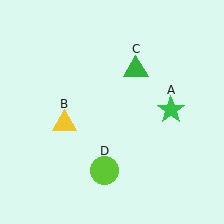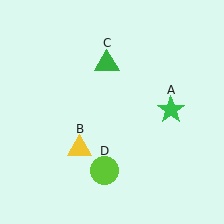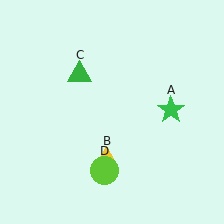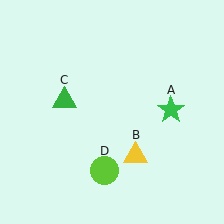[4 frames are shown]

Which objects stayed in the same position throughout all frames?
Green star (object A) and lime circle (object D) remained stationary.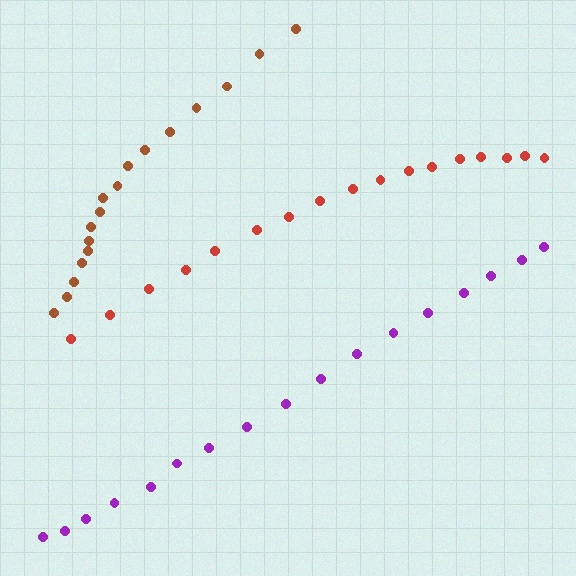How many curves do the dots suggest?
There are 3 distinct paths.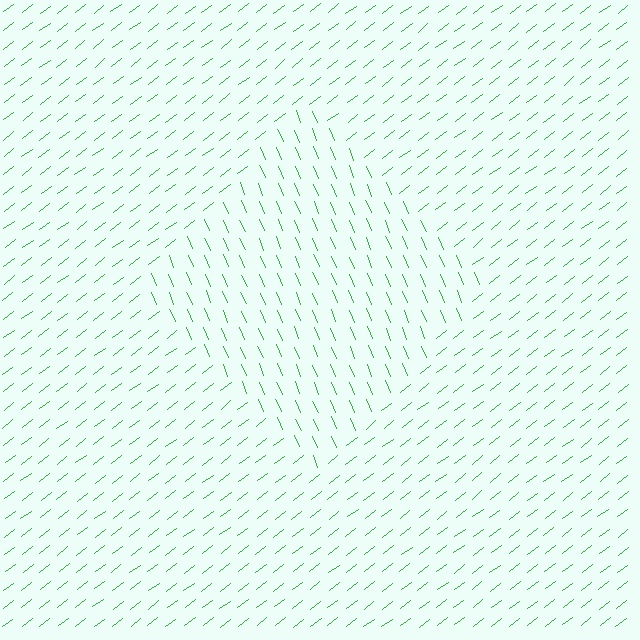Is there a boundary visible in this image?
Yes, there is a texture boundary formed by a change in line orientation.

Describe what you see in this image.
The image is filled with small green line segments. A diamond region in the image has lines oriented differently from the surrounding lines, creating a visible texture boundary.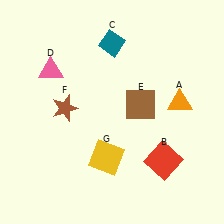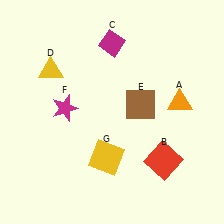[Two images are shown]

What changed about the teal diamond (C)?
In Image 1, C is teal. In Image 2, it changed to magenta.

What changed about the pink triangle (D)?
In Image 1, D is pink. In Image 2, it changed to yellow.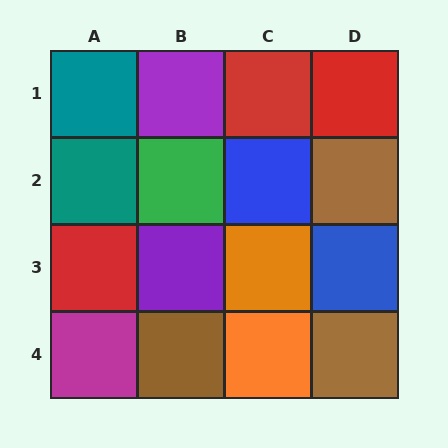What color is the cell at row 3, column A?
Red.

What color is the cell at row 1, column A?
Teal.